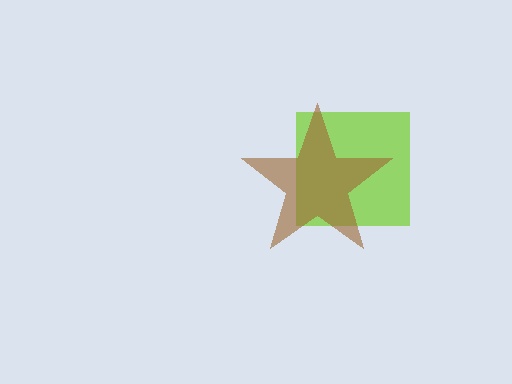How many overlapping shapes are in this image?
There are 2 overlapping shapes in the image.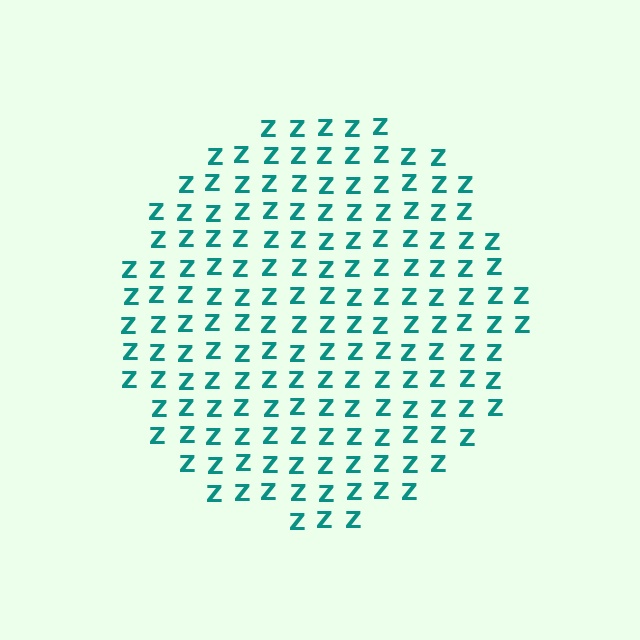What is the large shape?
The large shape is a circle.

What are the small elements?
The small elements are letter Z's.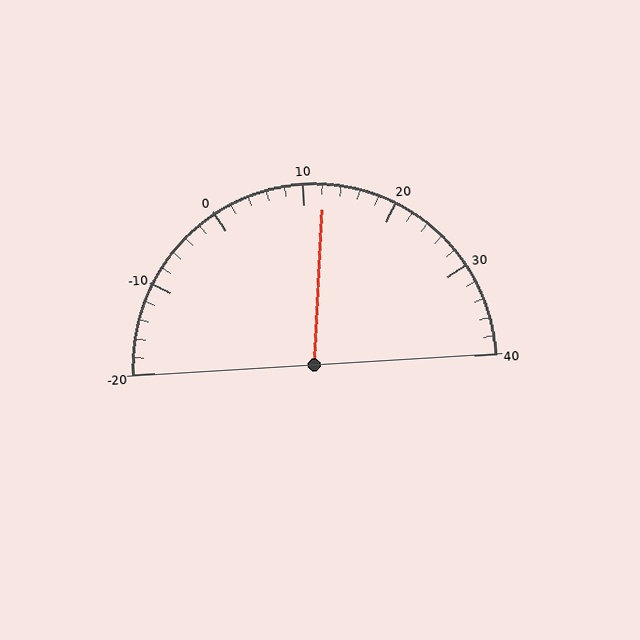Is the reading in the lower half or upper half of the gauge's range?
The reading is in the upper half of the range (-20 to 40).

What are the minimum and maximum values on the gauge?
The gauge ranges from -20 to 40.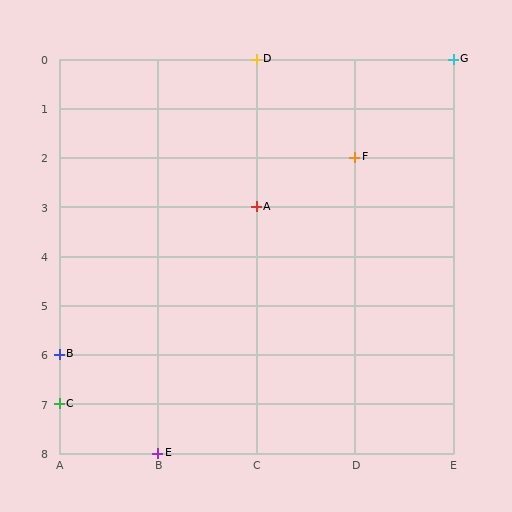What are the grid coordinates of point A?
Point A is at grid coordinates (C, 3).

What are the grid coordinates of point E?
Point E is at grid coordinates (B, 8).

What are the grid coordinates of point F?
Point F is at grid coordinates (D, 2).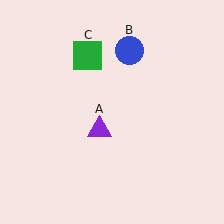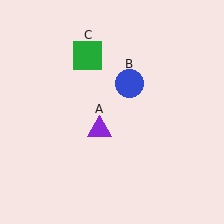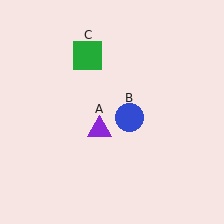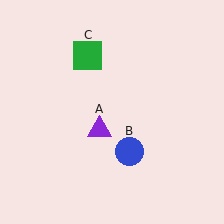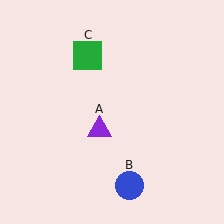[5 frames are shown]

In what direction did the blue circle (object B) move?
The blue circle (object B) moved down.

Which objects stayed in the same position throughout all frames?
Purple triangle (object A) and green square (object C) remained stationary.